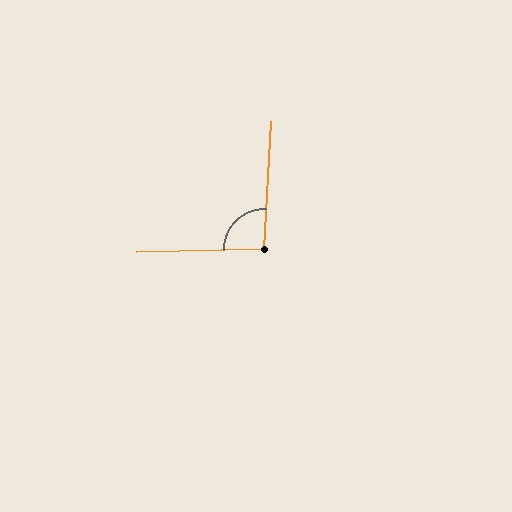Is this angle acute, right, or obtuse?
It is approximately a right angle.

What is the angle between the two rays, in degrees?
Approximately 95 degrees.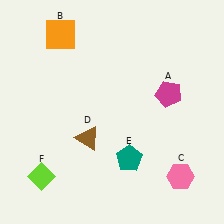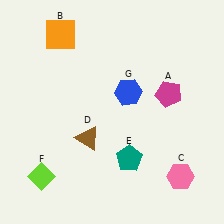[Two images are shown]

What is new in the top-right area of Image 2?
A blue hexagon (G) was added in the top-right area of Image 2.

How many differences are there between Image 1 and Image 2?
There is 1 difference between the two images.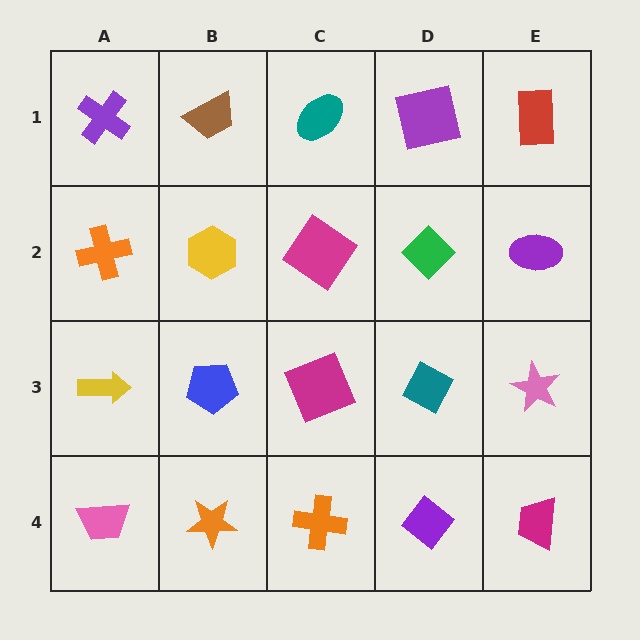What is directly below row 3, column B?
An orange star.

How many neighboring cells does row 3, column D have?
4.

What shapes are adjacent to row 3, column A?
An orange cross (row 2, column A), a pink trapezoid (row 4, column A), a blue pentagon (row 3, column B).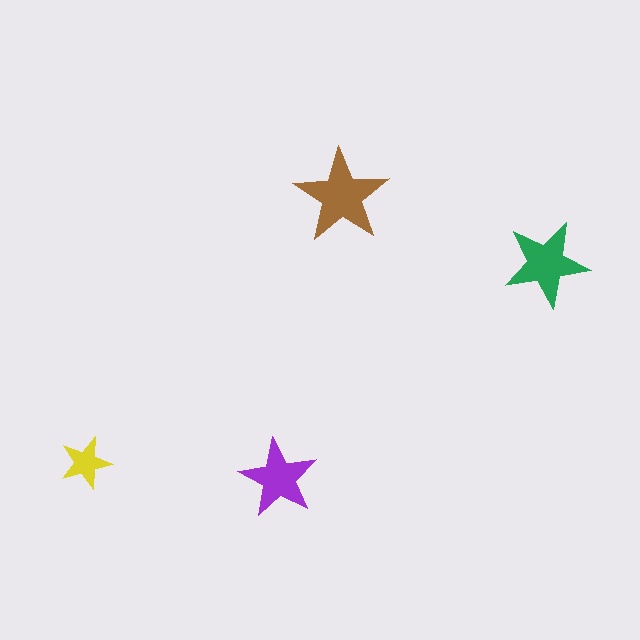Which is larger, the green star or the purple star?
The green one.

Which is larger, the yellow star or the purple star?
The purple one.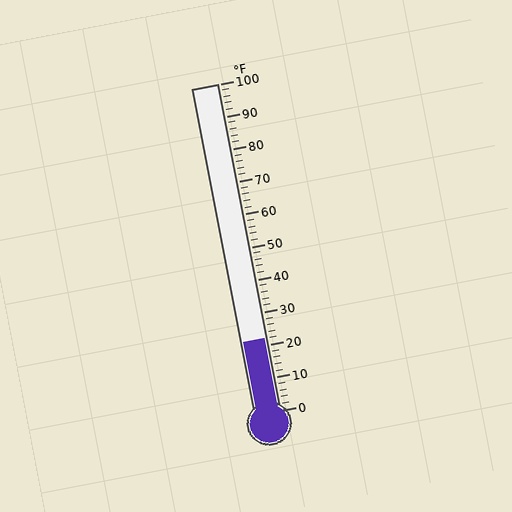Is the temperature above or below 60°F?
The temperature is below 60°F.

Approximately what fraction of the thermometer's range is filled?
The thermometer is filled to approximately 20% of its range.